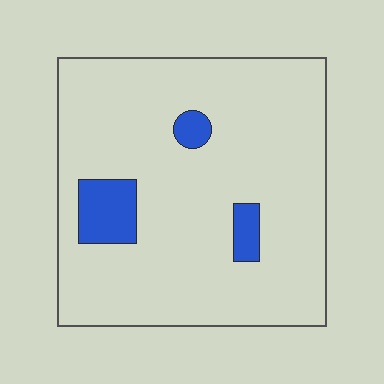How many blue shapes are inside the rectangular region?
3.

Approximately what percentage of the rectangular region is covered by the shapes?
Approximately 10%.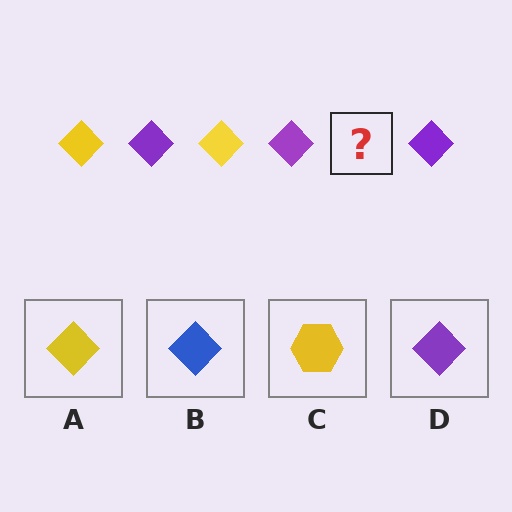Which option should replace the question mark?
Option A.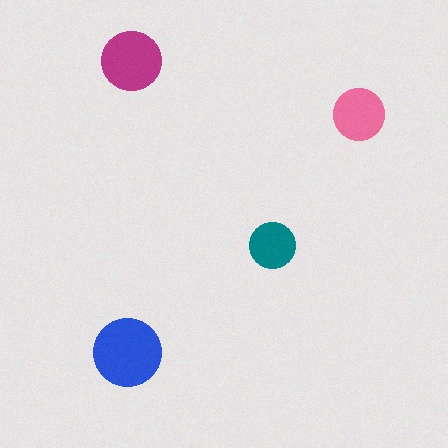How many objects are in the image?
There are 4 objects in the image.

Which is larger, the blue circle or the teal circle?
The blue one.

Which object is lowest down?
The blue circle is bottommost.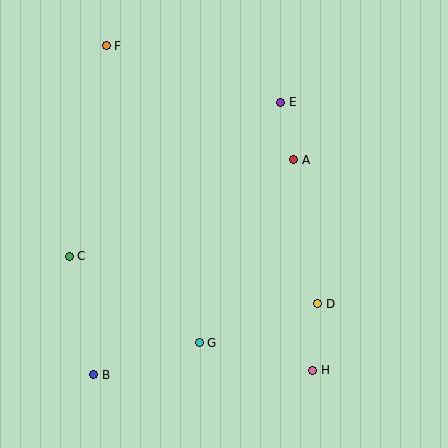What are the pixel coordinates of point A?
Point A is at (294, 160).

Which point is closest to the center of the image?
Point A at (294, 160) is closest to the center.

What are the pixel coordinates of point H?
Point H is at (313, 370).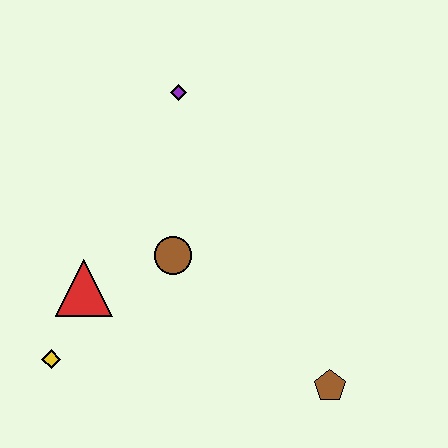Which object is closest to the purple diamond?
The brown circle is closest to the purple diamond.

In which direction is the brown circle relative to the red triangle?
The brown circle is to the right of the red triangle.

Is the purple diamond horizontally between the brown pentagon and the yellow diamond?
Yes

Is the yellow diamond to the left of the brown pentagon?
Yes